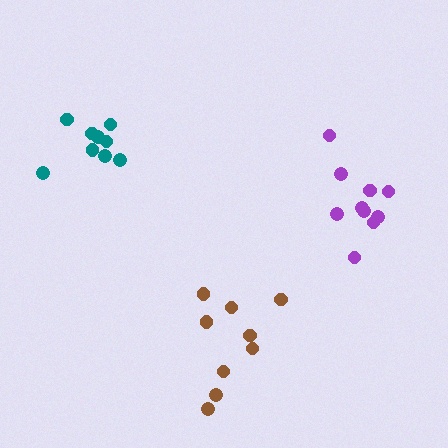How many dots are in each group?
Group 1: 9 dots, Group 2: 9 dots, Group 3: 10 dots (28 total).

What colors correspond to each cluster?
The clusters are colored: teal, brown, purple.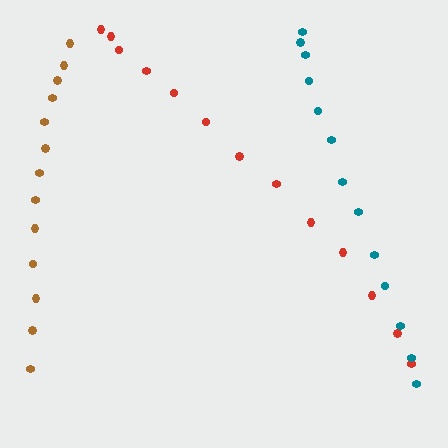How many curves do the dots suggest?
There are 3 distinct paths.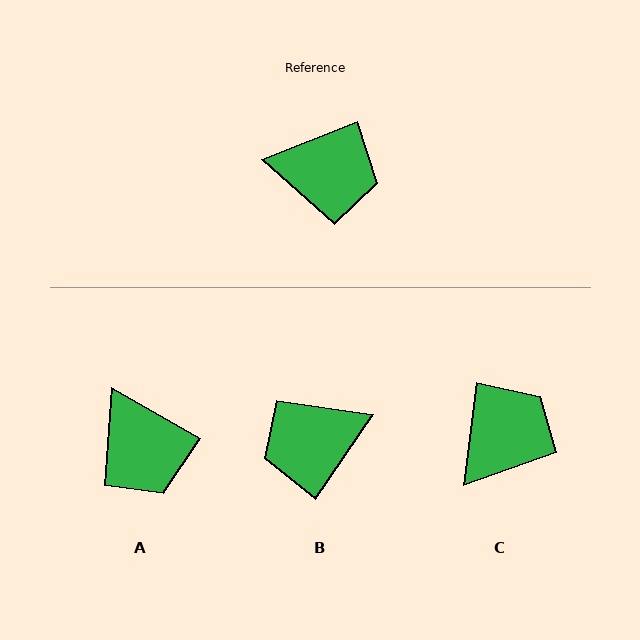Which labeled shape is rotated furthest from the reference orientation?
B, about 146 degrees away.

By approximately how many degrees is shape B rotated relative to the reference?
Approximately 146 degrees clockwise.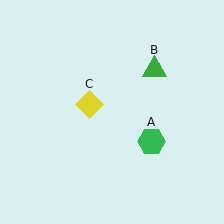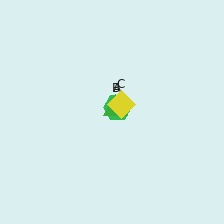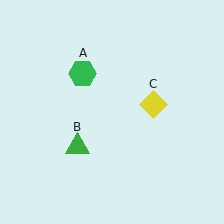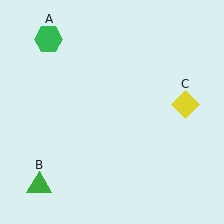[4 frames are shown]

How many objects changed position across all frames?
3 objects changed position: green hexagon (object A), green triangle (object B), yellow diamond (object C).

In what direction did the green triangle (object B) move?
The green triangle (object B) moved down and to the left.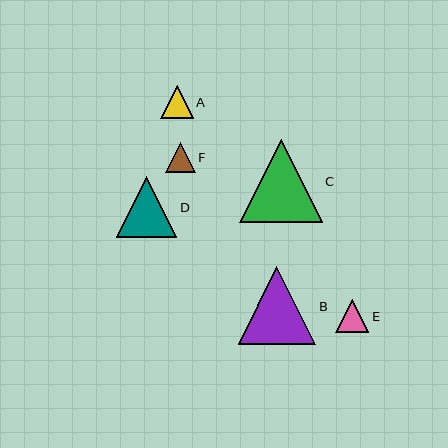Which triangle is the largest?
Triangle C is the largest with a size of approximately 83 pixels.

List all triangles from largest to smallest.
From largest to smallest: C, B, D, E, A, F.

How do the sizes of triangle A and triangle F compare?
Triangle A and triangle F are approximately the same size.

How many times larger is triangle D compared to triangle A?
Triangle D is approximately 1.9 times the size of triangle A.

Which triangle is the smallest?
Triangle F is the smallest with a size of approximately 30 pixels.